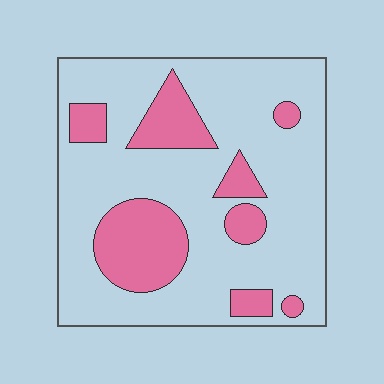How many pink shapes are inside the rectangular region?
8.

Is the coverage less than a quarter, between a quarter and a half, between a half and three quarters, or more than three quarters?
Less than a quarter.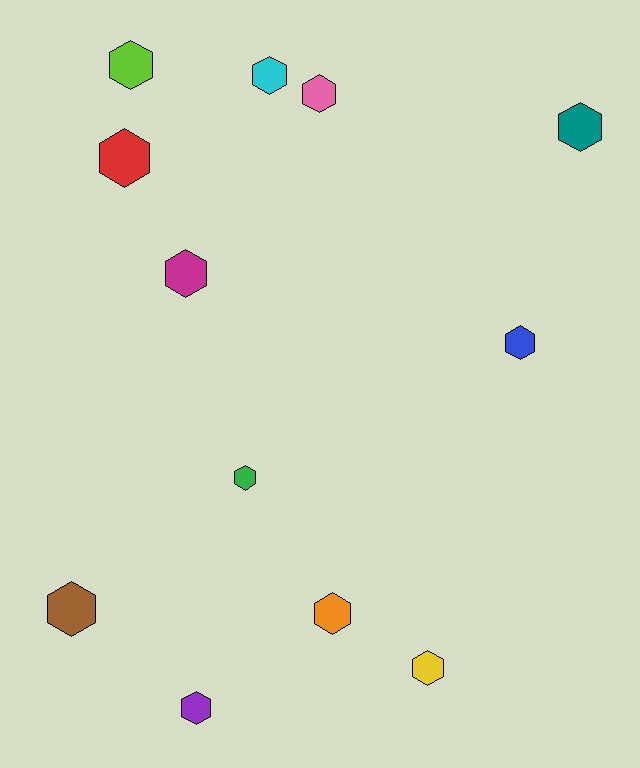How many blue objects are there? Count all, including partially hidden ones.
There is 1 blue object.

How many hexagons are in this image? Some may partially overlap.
There are 12 hexagons.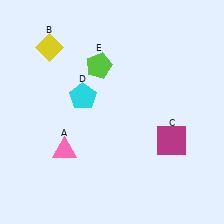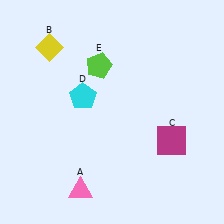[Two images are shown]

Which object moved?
The pink triangle (A) moved down.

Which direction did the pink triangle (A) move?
The pink triangle (A) moved down.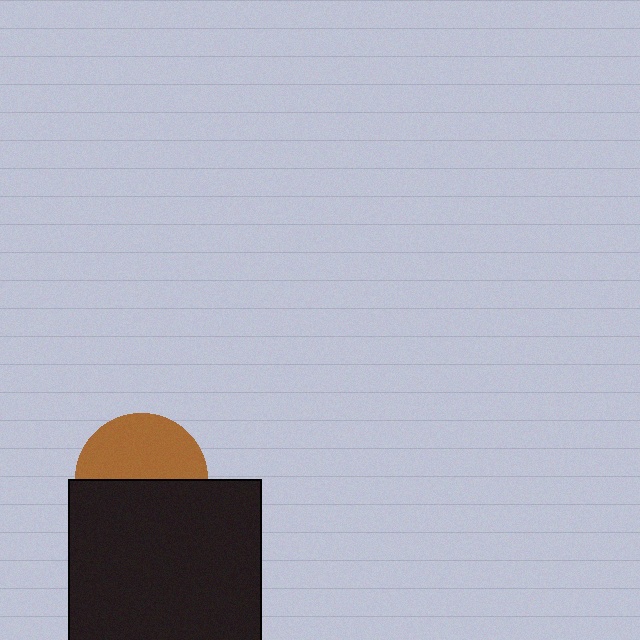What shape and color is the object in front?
The object in front is a black square.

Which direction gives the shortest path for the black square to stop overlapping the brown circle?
Moving down gives the shortest separation.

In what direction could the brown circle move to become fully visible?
The brown circle could move up. That would shift it out from behind the black square entirely.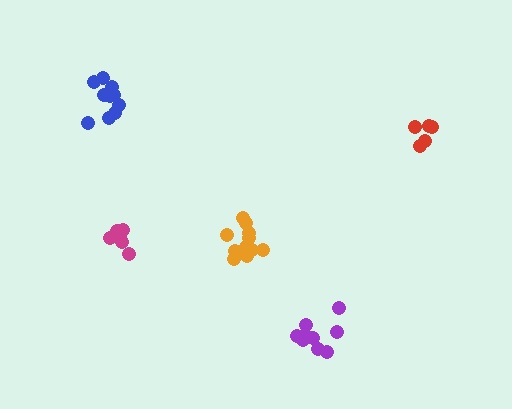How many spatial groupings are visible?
There are 5 spatial groupings.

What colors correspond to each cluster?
The clusters are colored: orange, magenta, blue, red, purple.